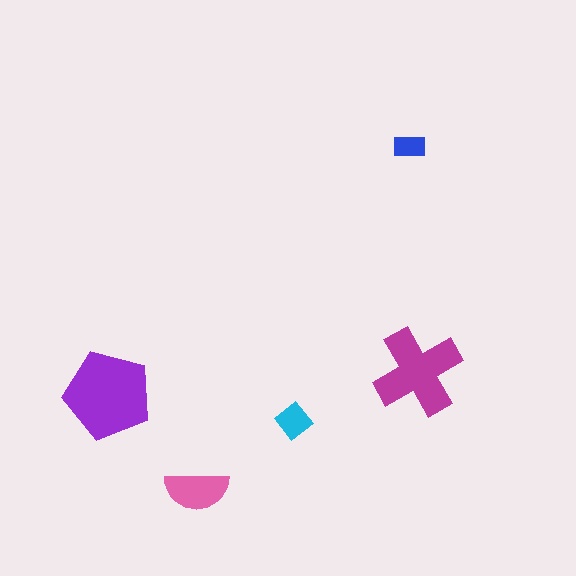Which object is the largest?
The purple pentagon.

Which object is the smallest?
The blue rectangle.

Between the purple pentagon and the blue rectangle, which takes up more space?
The purple pentagon.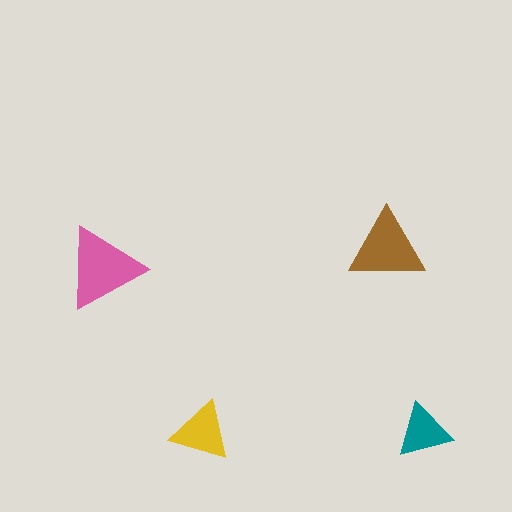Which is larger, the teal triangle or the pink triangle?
The pink one.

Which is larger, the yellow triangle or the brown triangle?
The brown one.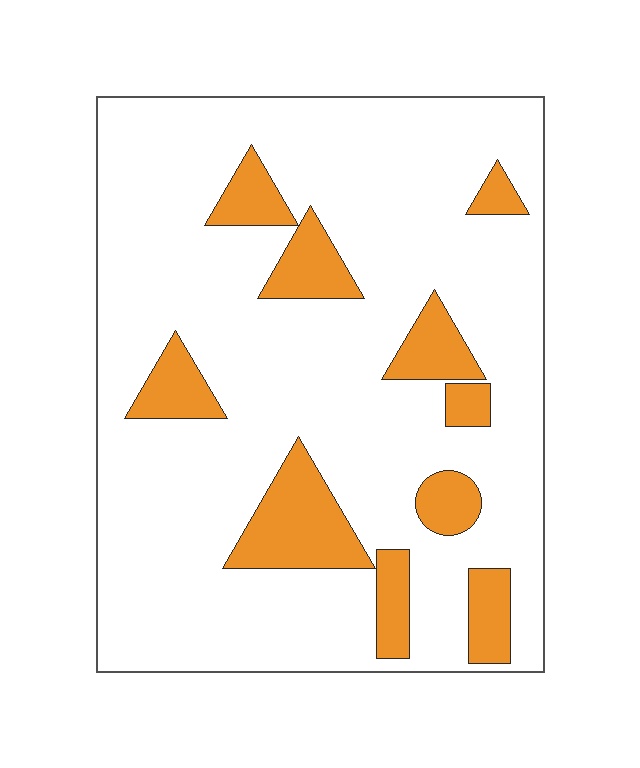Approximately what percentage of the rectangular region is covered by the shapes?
Approximately 15%.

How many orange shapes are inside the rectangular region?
10.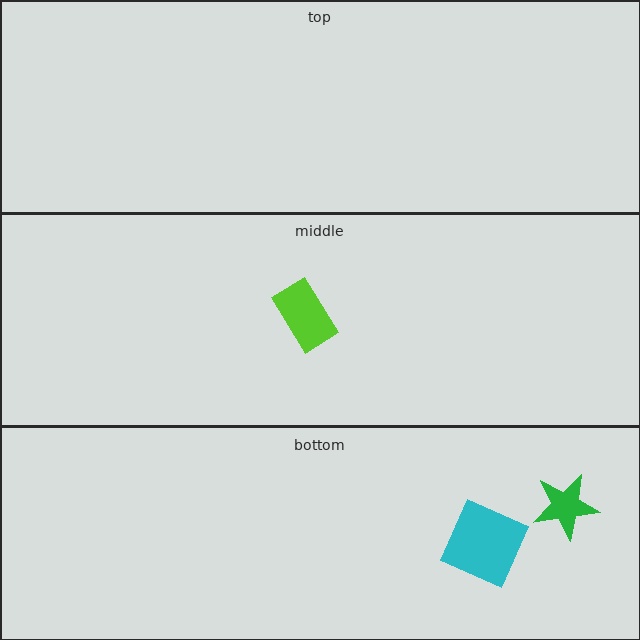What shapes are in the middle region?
The lime rectangle.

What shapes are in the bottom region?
The cyan square, the green star.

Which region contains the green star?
The bottom region.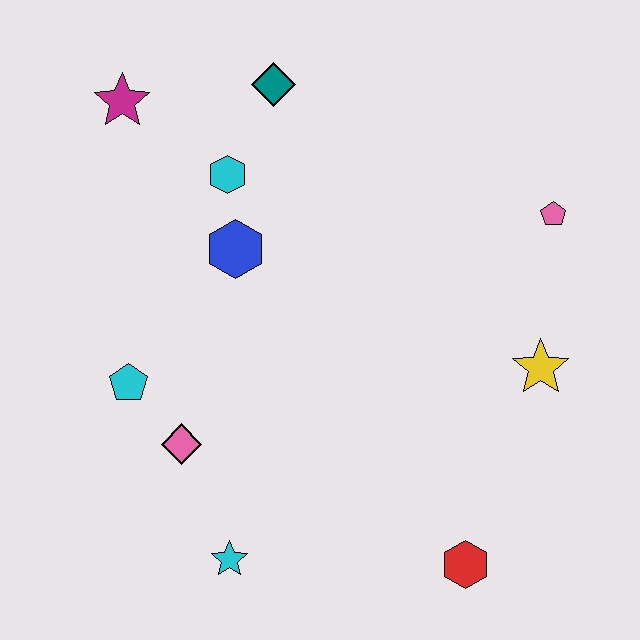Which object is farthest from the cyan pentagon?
The pink pentagon is farthest from the cyan pentagon.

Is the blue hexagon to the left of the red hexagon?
Yes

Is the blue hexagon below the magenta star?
Yes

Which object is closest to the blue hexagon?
The cyan hexagon is closest to the blue hexagon.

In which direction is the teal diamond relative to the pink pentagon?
The teal diamond is to the left of the pink pentagon.